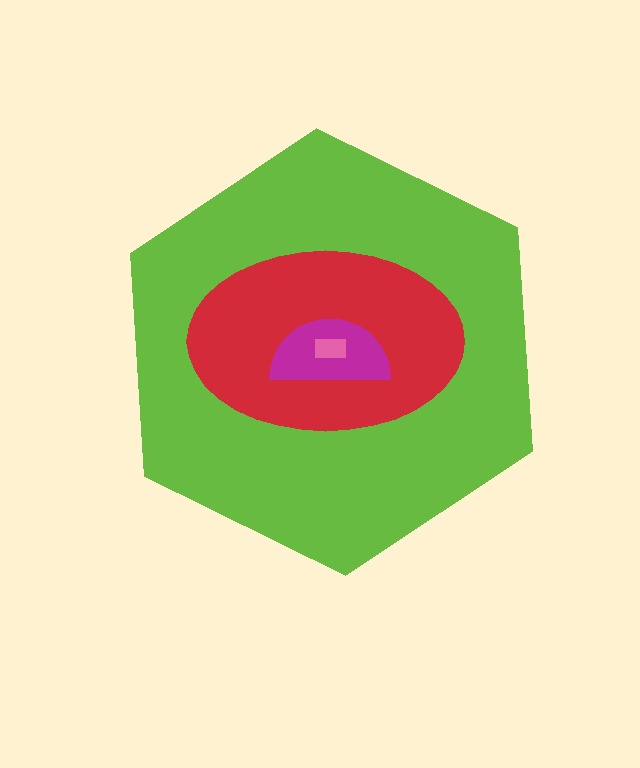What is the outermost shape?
The lime hexagon.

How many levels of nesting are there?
4.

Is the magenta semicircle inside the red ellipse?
Yes.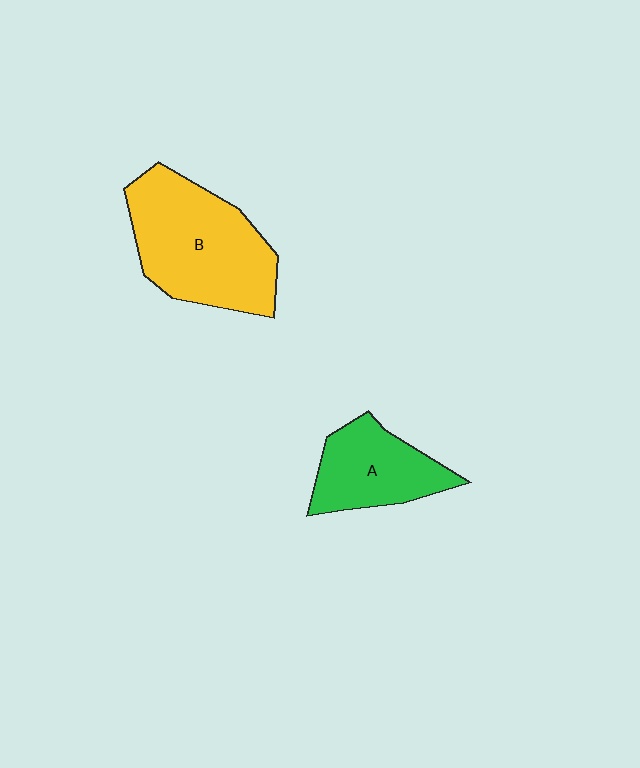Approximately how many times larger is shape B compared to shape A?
Approximately 1.7 times.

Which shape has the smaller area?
Shape A (green).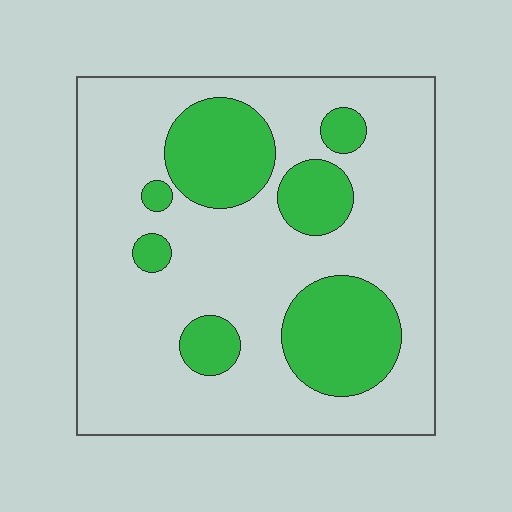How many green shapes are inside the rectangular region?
7.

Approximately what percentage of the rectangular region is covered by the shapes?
Approximately 25%.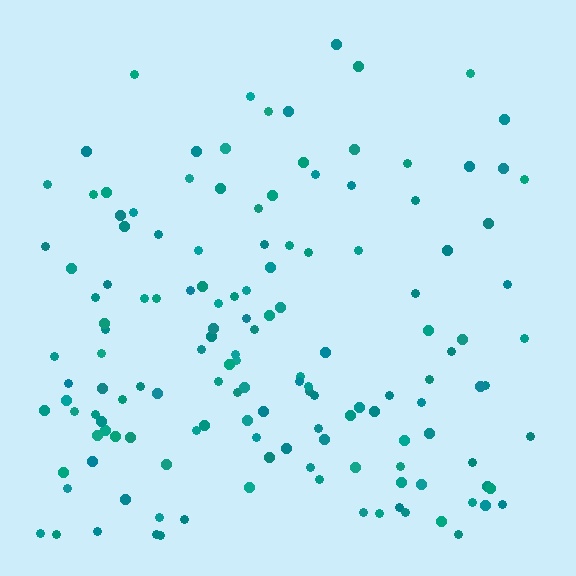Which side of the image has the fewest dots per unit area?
The top.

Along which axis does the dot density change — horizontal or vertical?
Vertical.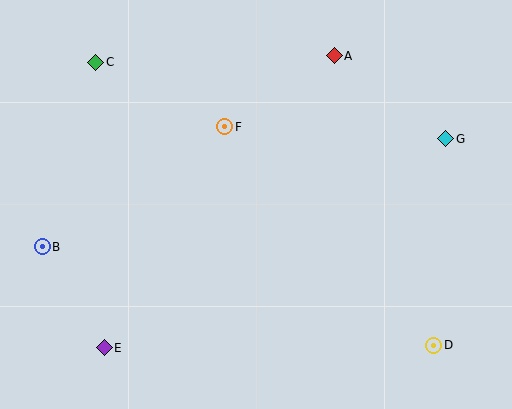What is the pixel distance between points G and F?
The distance between G and F is 222 pixels.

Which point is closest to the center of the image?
Point F at (225, 127) is closest to the center.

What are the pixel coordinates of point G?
Point G is at (446, 139).